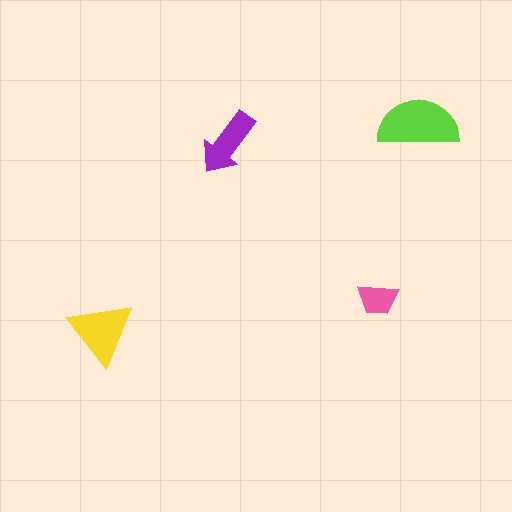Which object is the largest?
The lime semicircle.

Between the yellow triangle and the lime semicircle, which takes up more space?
The lime semicircle.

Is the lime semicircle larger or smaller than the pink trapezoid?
Larger.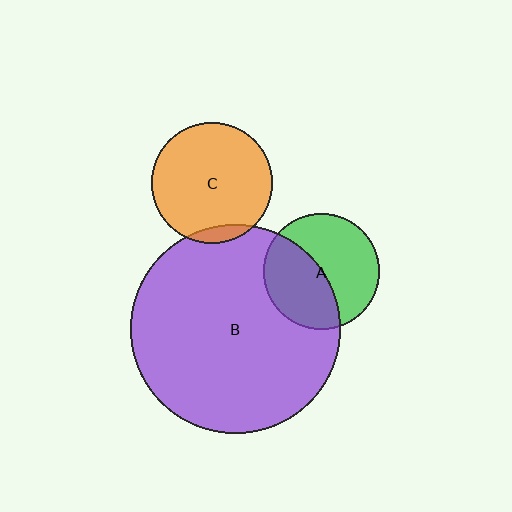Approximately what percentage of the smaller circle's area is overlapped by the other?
Approximately 5%.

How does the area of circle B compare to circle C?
Approximately 3.0 times.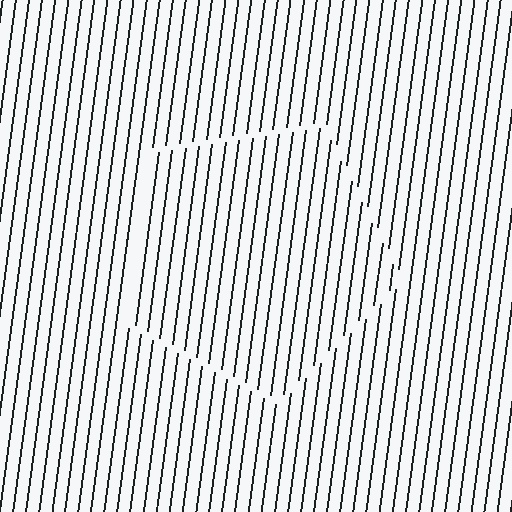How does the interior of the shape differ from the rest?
The interior of the shape contains the same grating, shifted by half a period — the contour is defined by the phase discontinuity where line-ends from the inner and outer gratings abut.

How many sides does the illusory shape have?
5 sides — the line-ends trace a pentagon.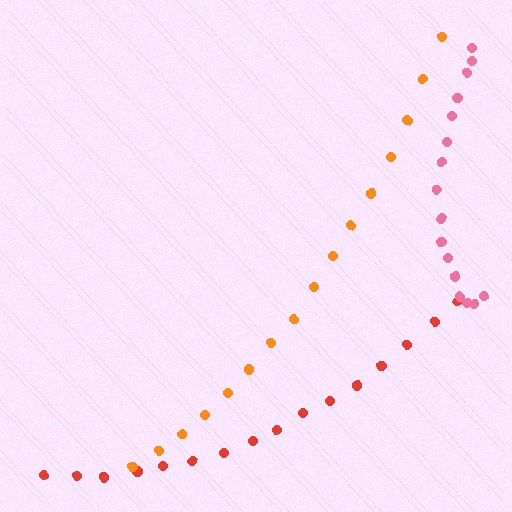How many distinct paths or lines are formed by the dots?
There are 3 distinct paths.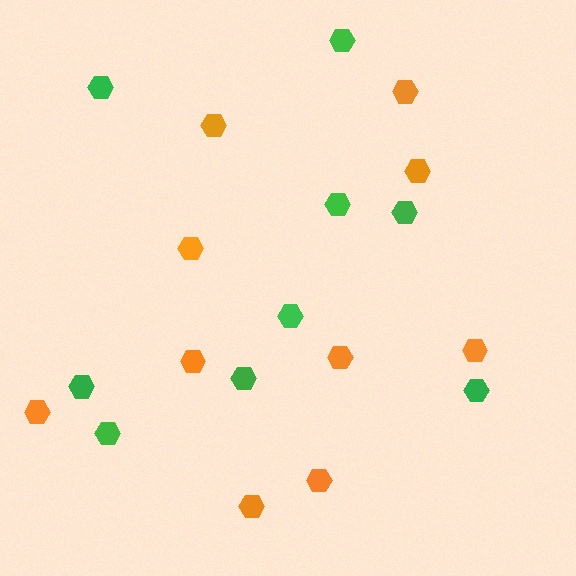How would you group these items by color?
There are 2 groups: one group of orange hexagons (10) and one group of green hexagons (9).